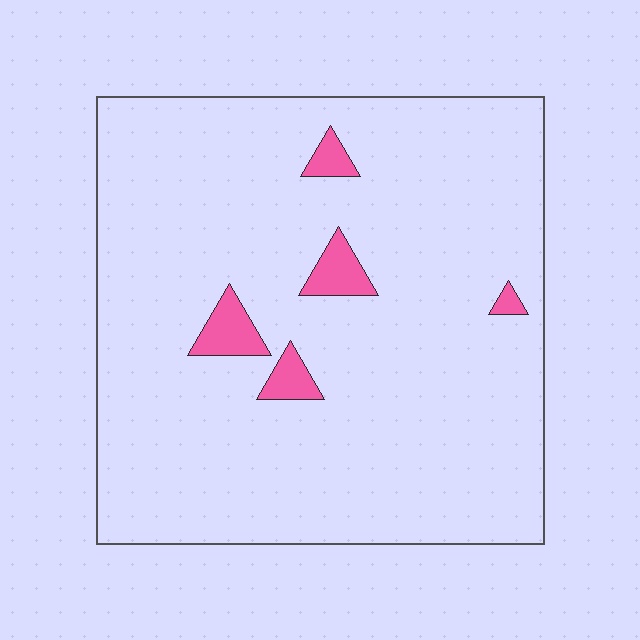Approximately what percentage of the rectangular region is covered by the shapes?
Approximately 5%.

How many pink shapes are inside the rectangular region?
5.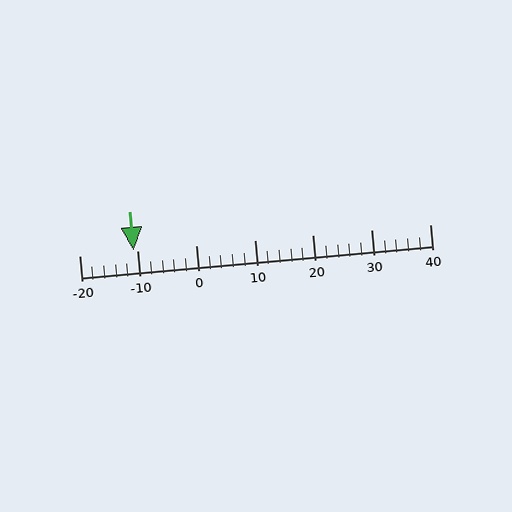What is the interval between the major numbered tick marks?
The major tick marks are spaced 10 units apart.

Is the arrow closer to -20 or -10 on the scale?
The arrow is closer to -10.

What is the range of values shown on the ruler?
The ruler shows values from -20 to 40.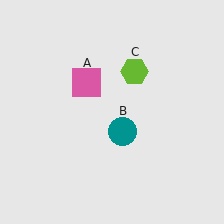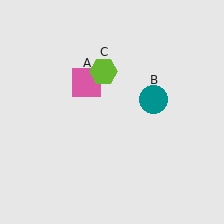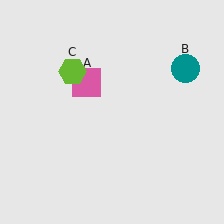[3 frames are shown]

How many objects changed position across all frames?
2 objects changed position: teal circle (object B), lime hexagon (object C).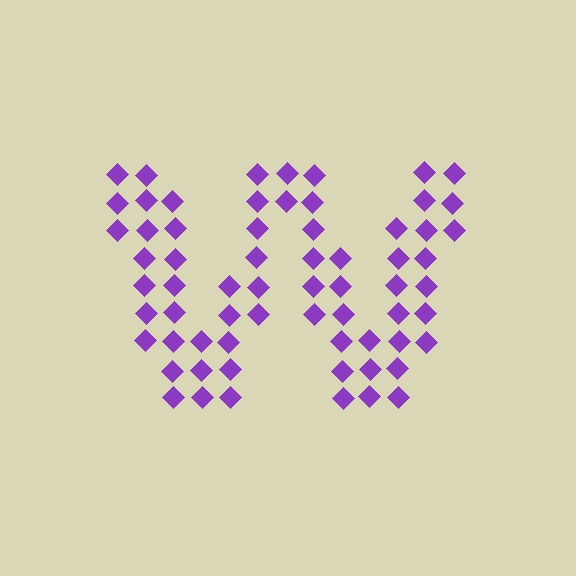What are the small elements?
The small elements are diamonds.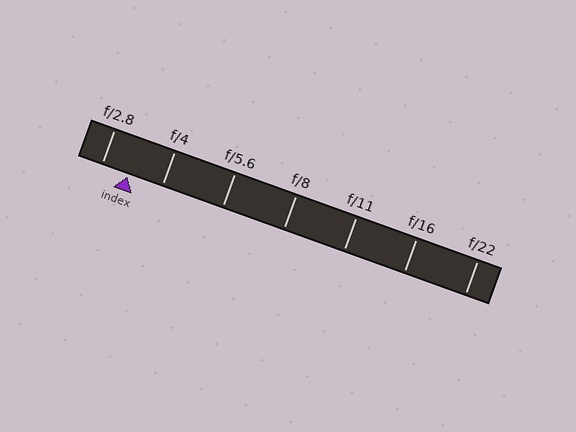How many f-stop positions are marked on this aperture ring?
There are 7 f-stop positions marked.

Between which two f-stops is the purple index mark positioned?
The index mark is between f/2.8 and f/4.